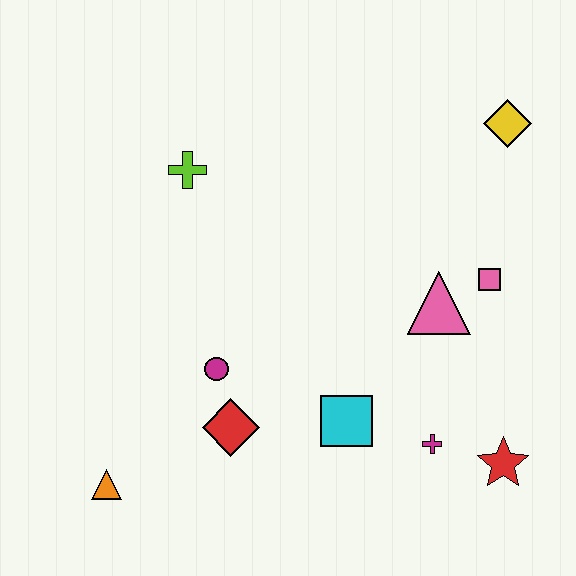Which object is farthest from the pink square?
The orange triangle is farthest from the pink square.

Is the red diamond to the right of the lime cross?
Yes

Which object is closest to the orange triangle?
The red diamond is closest to the orange triangle.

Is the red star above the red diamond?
No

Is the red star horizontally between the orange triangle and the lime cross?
No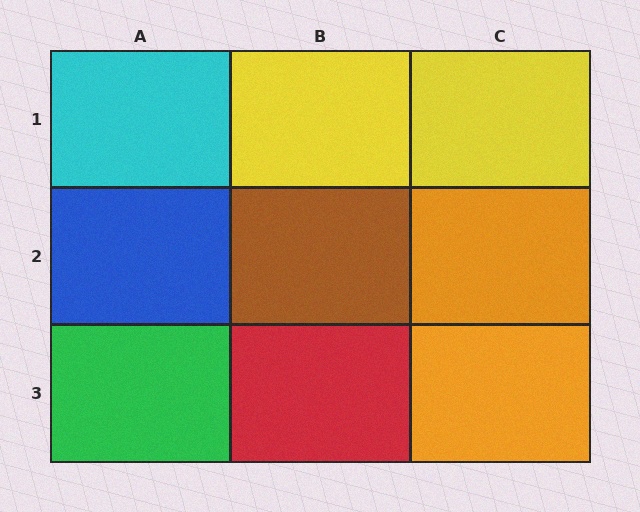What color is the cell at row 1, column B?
Yellow.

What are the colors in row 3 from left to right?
Green, red, orange.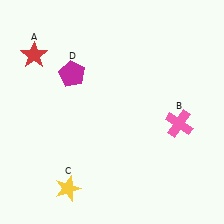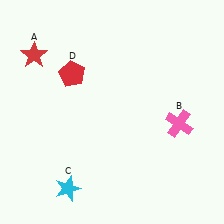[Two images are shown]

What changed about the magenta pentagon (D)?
In Image 1, D is magenta. In Image 2, it changed to red.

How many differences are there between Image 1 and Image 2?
There are 2 differences between the two images.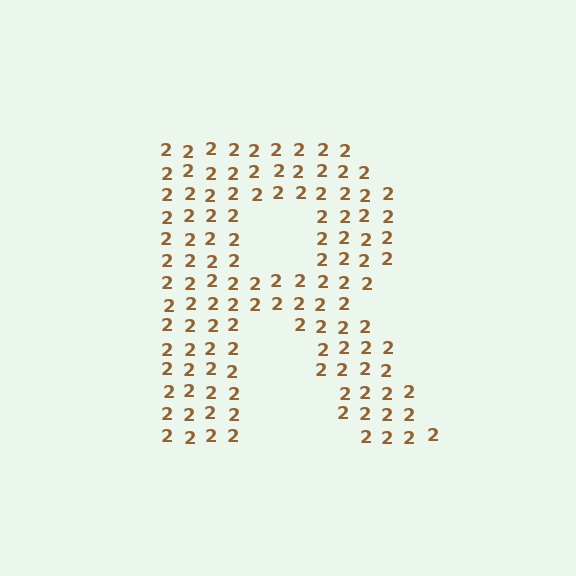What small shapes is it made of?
It is made of small digit 2's.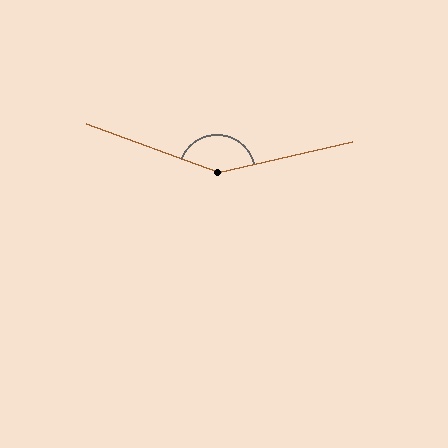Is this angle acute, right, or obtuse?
It is obtuse.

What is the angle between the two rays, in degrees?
Approximately 147 degrees.